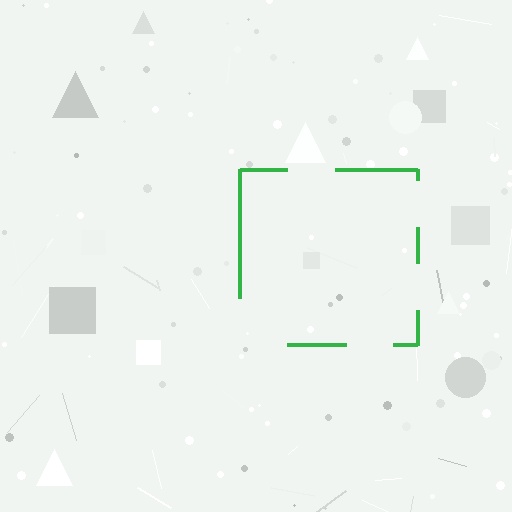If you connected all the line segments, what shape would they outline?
They would outline a square.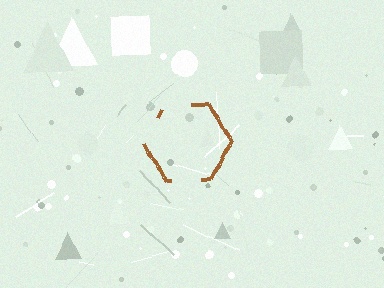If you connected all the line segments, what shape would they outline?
They would outline a hexagon.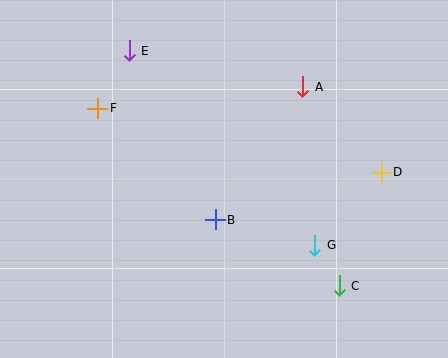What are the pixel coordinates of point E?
Point E is at (129, 51).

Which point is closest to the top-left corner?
Point E is closest to the top-left corner.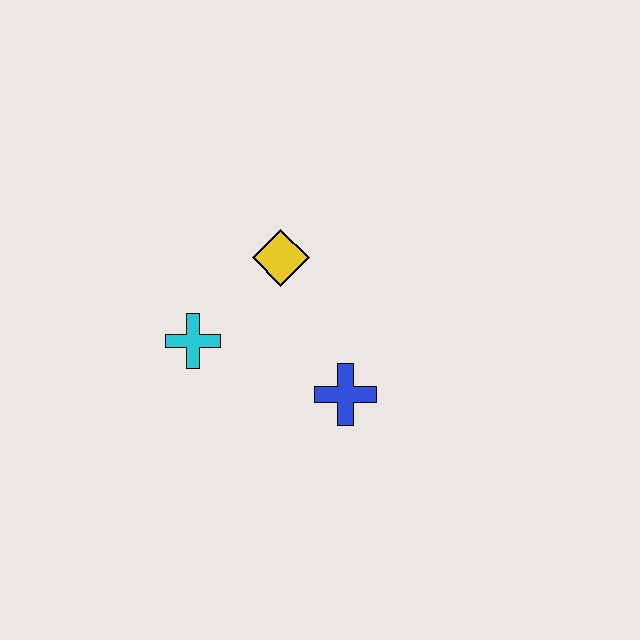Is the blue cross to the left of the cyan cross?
No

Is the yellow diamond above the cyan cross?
Yes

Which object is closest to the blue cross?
The yellow diamond is closest to the blue cross.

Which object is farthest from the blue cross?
The cyan cross is farthest from the blue cross.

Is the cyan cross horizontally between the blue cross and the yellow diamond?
No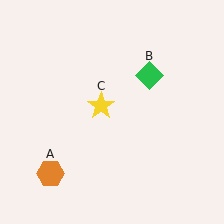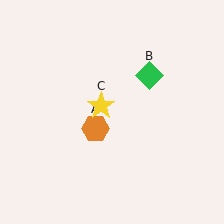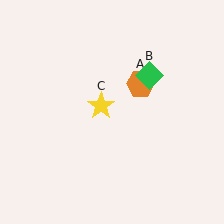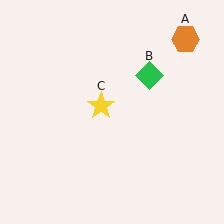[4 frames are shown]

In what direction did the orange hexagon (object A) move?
The orange hexagon (object A) moved up and to the right.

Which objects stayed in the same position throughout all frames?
Green diamond (object B) and yellow star (object C) remained stationary.